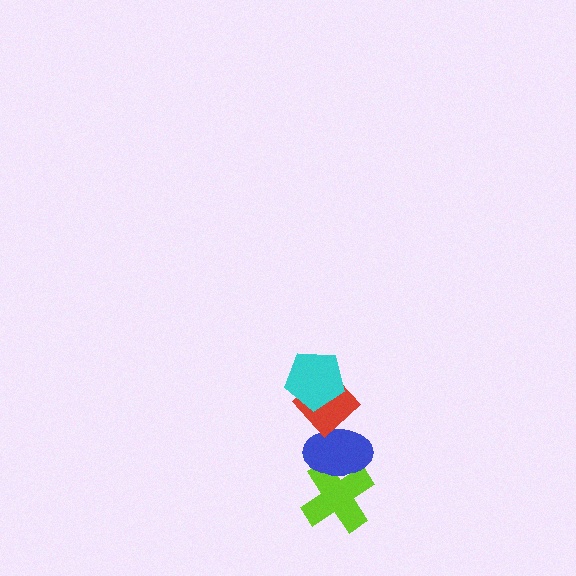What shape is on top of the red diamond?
The cyan pentagon is on top of the red diamond.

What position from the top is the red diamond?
The red diamond is 2nd from the top.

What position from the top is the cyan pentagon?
The cyan pentagon is 1st from the top.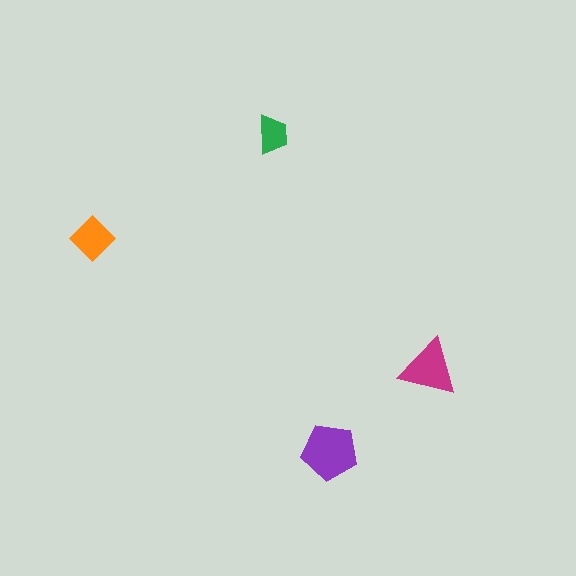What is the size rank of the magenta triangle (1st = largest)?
2nd.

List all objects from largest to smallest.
The purple pentagon, the magenta triangle, the orange diamond, the green trapezoid.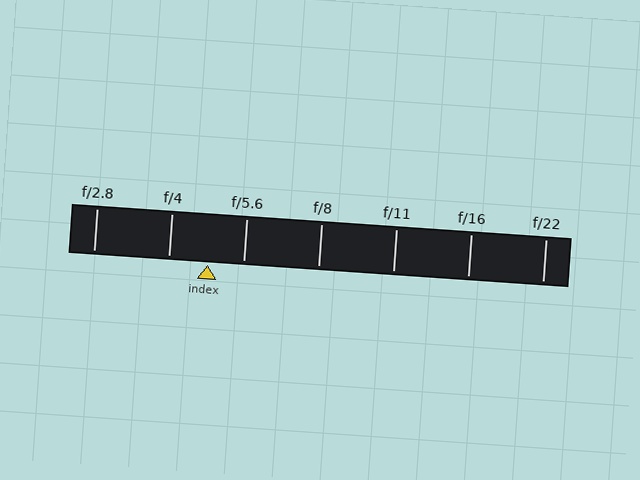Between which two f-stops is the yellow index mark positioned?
The index mark is between f/4 and f/5.6.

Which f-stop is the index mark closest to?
The index mark is closest to f/5.6.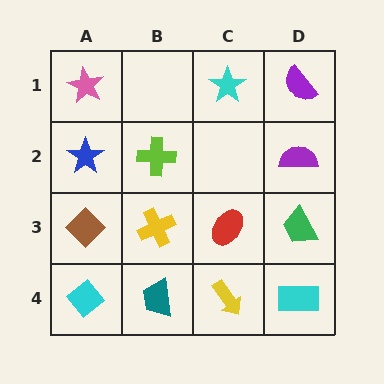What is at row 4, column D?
A cyan rectangle.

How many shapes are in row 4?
4 shapes.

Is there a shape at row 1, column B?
No, that cell is empty.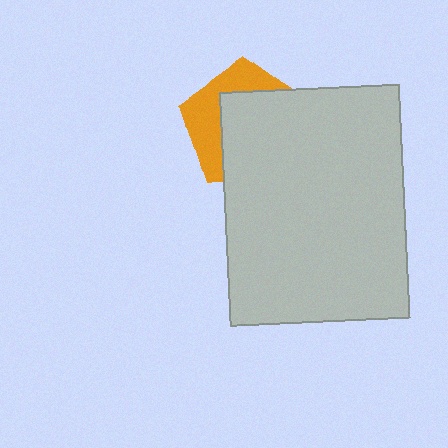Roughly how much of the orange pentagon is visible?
A small part of it is visible (roughly 38%).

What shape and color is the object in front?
The object in front is a light gray rectangle.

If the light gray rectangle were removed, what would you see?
You would see the complete orange pentagon.